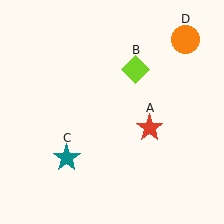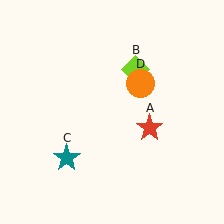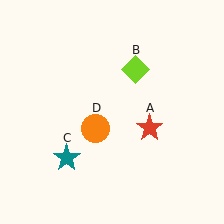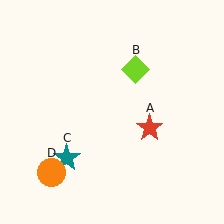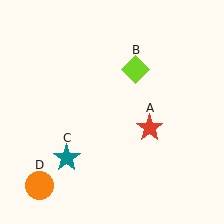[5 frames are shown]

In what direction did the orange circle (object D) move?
The orange circle (object D) moved down and to the left.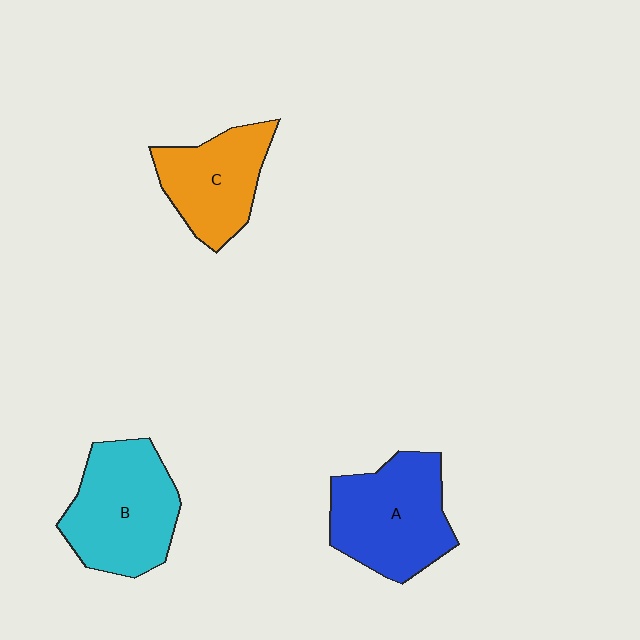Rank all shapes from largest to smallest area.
From largest to smallest: B (cyan), A (blue), C (orange).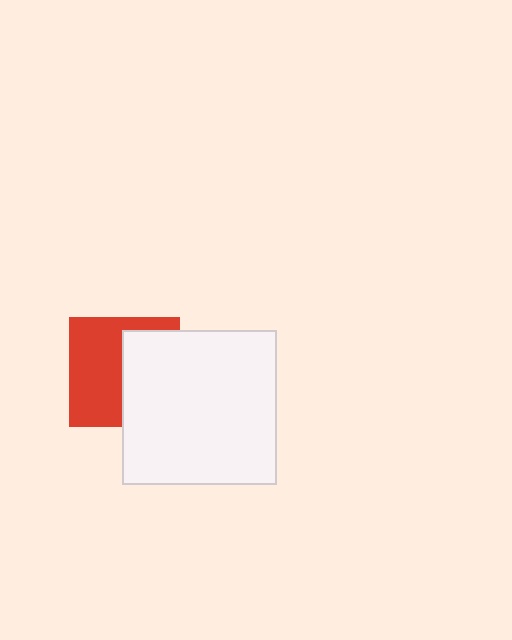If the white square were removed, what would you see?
You would see the complete red square.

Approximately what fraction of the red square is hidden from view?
Roughly 47% of the red square is hidden behind the white square.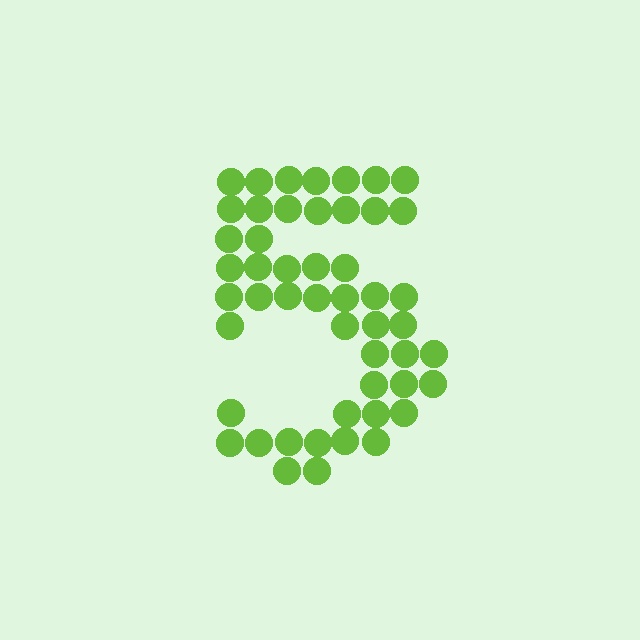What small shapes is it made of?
It is made of small circles.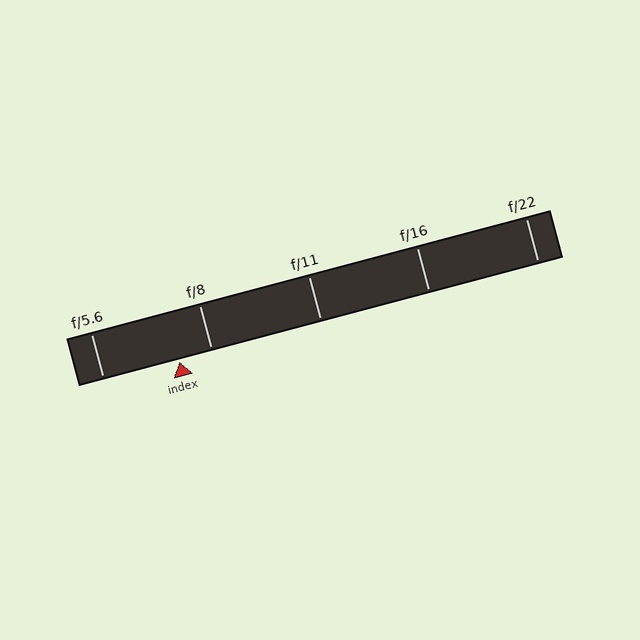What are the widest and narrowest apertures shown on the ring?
The widest aperture shown is f/5.6 and the narrowest is f/22.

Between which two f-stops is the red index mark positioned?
The index mark is between f/5.6 and f/8.